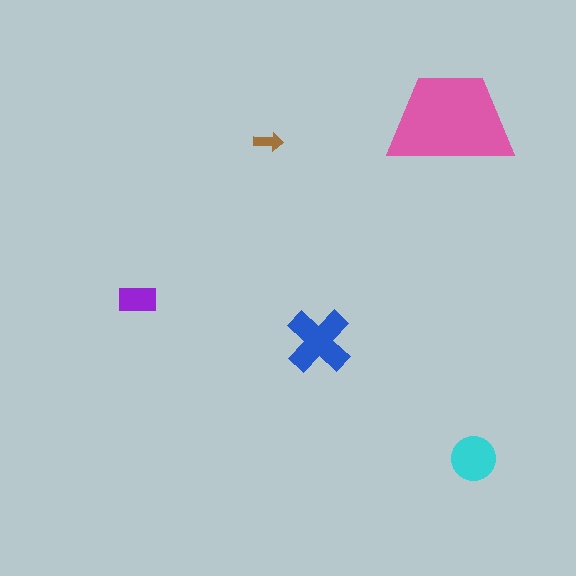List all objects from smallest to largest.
The brown arrow, the purple rectangle, the cyan circle, the blue cross, the pink trapezoid.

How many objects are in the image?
There are 5 objects in the image.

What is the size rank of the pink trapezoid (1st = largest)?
1st.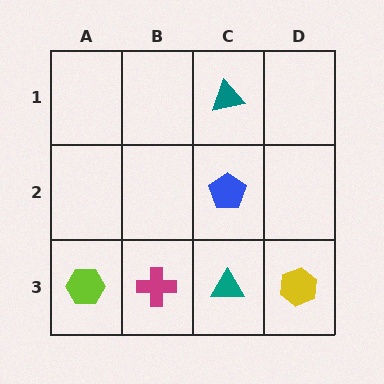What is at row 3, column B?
A magenta cross.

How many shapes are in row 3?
4 shapes.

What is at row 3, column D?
A yellow hexagon.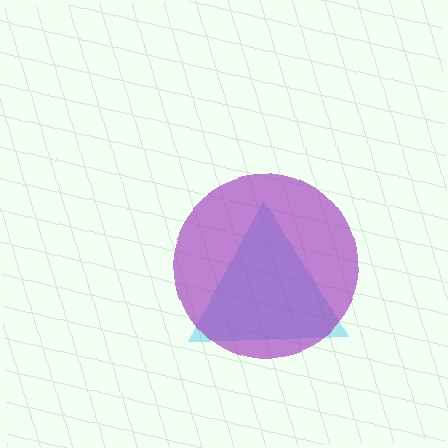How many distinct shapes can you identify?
There are 2 distinct shapes: a cyan triangle, a purple circle.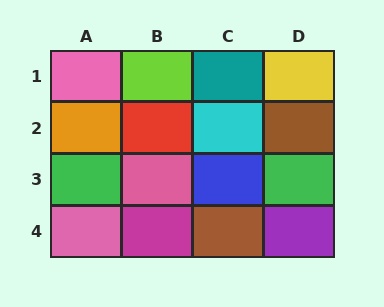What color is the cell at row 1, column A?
Pink.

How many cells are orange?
1 cell is orange.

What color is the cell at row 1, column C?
Teal.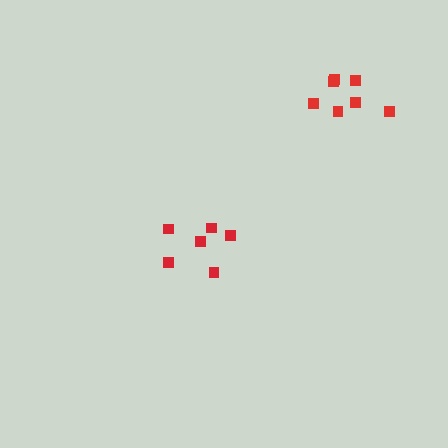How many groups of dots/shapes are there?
There are 2 groups.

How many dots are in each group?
Group 1: 6 dots, Group 2: 7 dots (13 total).